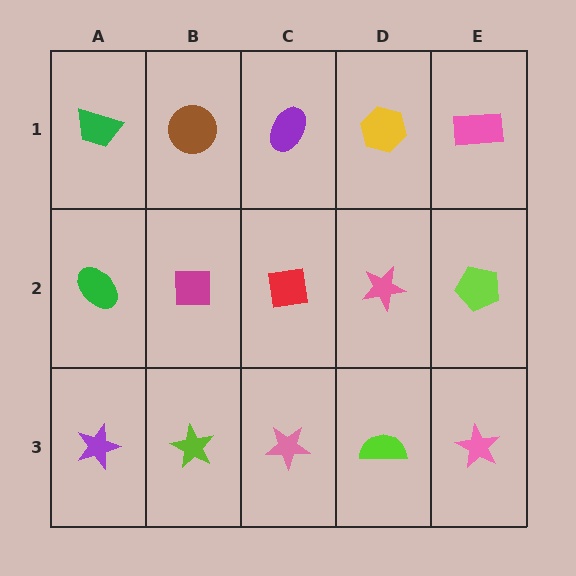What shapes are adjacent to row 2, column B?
A brown circle (row 1, column B), a lime star (row 3, column B), a green ellipse (row 2, column A), a red square (row 2, column C).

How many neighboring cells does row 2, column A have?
3.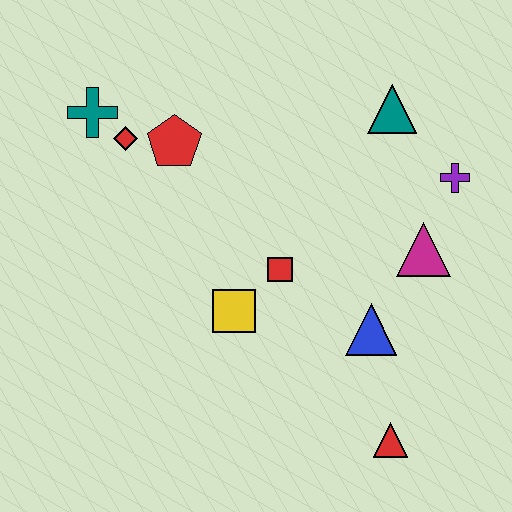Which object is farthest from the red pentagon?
The red triangle is farthest from the red pentagon.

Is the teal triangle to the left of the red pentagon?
No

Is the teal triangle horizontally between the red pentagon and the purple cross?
Yes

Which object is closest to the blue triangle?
The magenta triangle is closest to the blue triangle.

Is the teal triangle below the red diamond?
No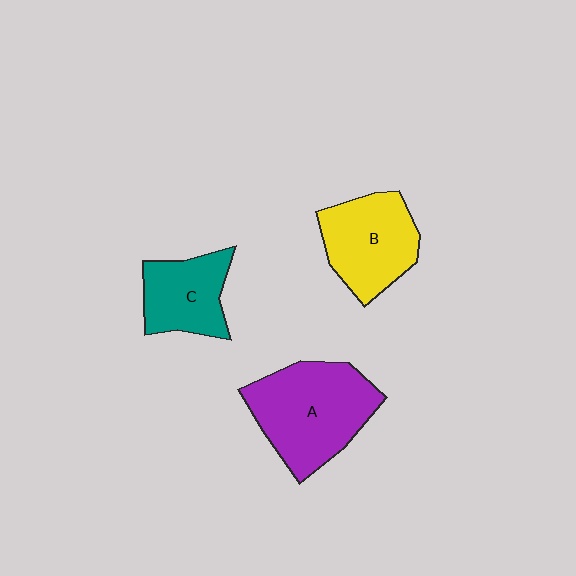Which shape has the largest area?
Shape A (purple).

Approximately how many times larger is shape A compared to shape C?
Approximately 1.7 times.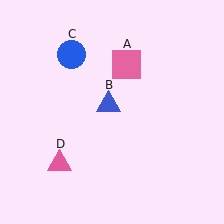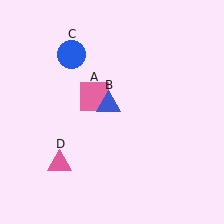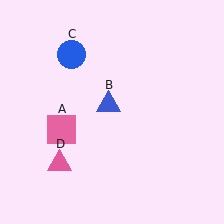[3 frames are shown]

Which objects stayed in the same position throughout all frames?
Blue triangle (object B) and blue circle (object C) and pink triangle (object D) remained stationary.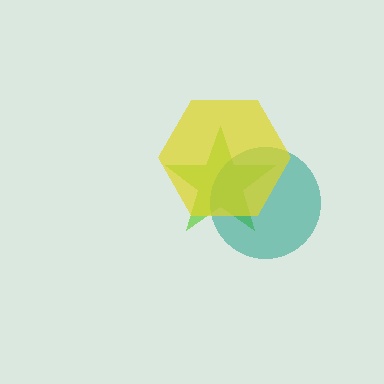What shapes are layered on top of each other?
The layered shapes are: a lime star, a teal circle, a yellow hexagon.